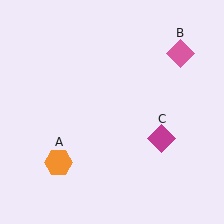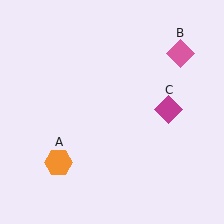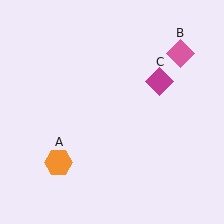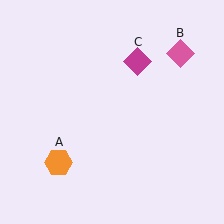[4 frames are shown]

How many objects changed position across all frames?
1 object changed position: magenta diamond (object C).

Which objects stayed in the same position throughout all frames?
Orange hexagon (object A) and pink diamond (object B) remained stationary.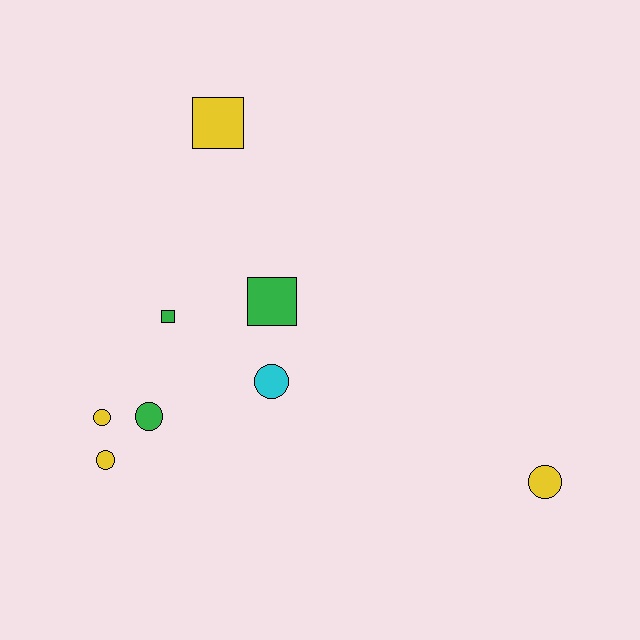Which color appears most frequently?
Yellow, with 4 objects.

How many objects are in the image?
There are 8 objects.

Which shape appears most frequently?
Circle, with 5 objects.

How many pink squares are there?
There are no pink squares.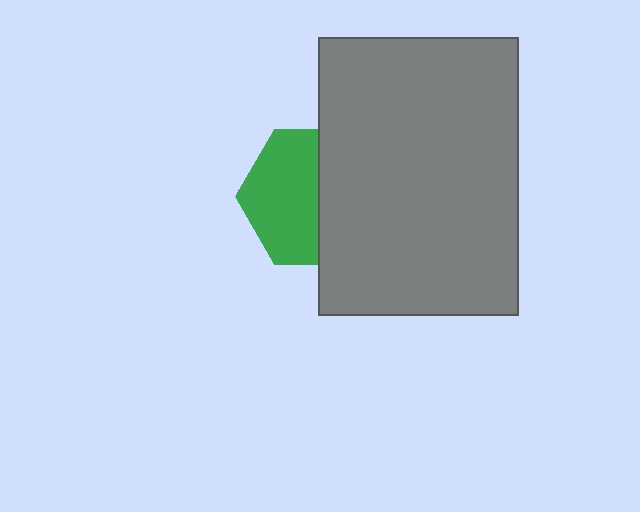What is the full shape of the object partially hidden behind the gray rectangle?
The partially hidden object is a green hexagon.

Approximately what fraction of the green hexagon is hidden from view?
Roughly 47% of the green hexagon is hidden behind the gray rectangle.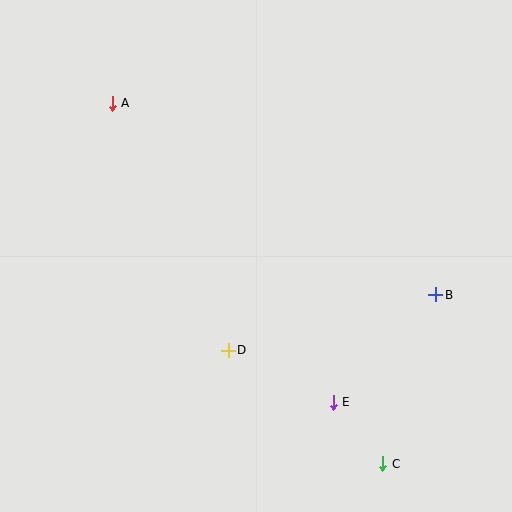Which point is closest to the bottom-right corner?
Point C is closest to the bottom-right corner.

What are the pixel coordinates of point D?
Point D is at (228, 350).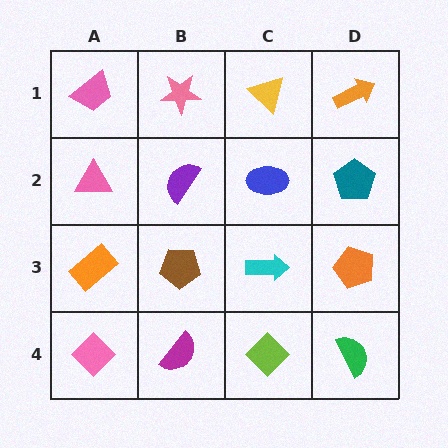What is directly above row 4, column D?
An orange pentagon.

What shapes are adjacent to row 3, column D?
A teal pentagon (row 2, column D), a green semicircle (row 4, column D), a cyan arrow (row 3, column C).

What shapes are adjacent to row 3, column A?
A pink triangle (row 2, column A), a pink diamond (row 4, column A), a brown pentagon (row 3, column B).